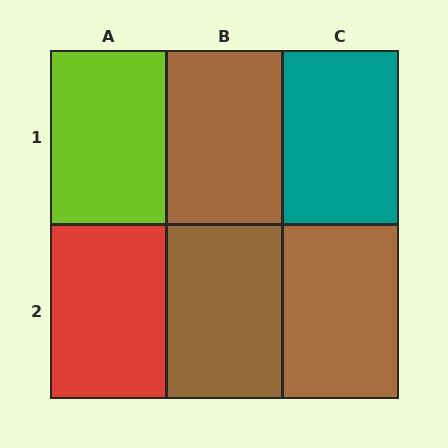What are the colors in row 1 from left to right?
Lime, brown, teal.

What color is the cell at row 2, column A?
Red.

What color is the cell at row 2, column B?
Brown.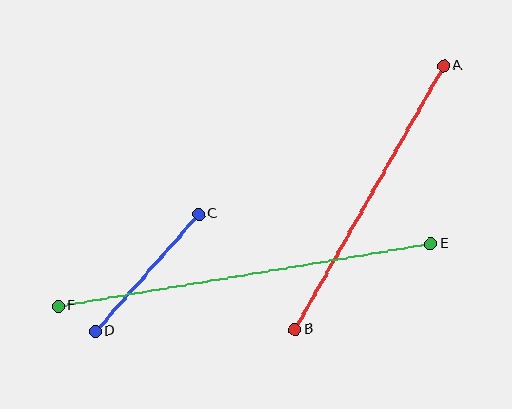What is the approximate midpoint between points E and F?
The midpoint is at approximately (244, 275) pixels.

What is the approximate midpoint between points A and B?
The midpoint is at approximately (369, 198) pixels.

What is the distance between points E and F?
The distance is approximately 378 pixels.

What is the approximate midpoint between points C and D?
The midpoint is at approximately (147, 273) pixels.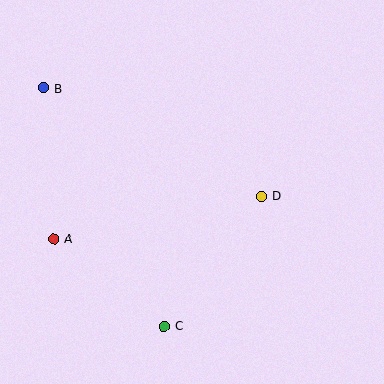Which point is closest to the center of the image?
Point D at (262, 196) is closest to the center.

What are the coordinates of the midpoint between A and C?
The midpoint between A and C is at (109, 283).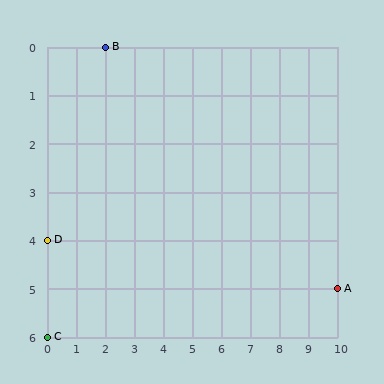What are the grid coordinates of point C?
Point C is at grid coordinates (0, 6).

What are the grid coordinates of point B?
Point B is at grid coordinates (2, 0).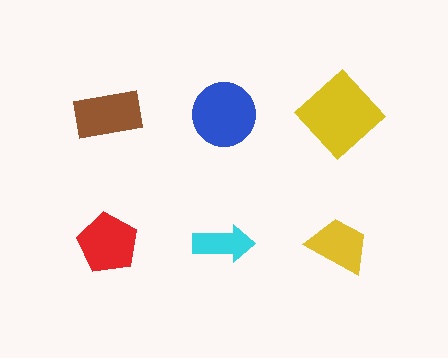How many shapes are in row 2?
3 shapes.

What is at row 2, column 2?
A cyan arrow.